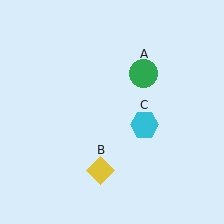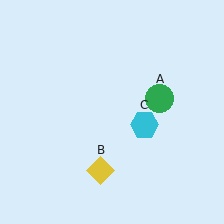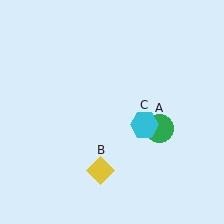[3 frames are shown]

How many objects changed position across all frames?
1 object changed position: green circle (object A).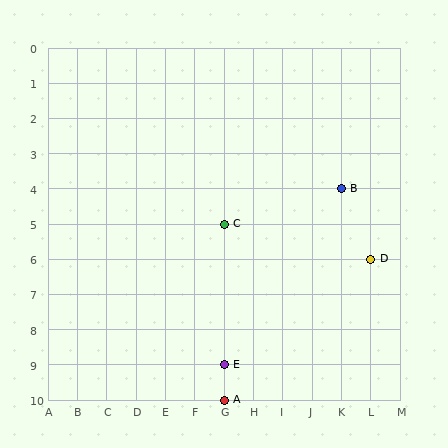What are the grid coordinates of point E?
Point E is at grid coordinates (G, 9).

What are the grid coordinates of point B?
Point B is at grid coordinates (K, 4).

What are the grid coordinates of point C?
Point C is at grid coordinates (G, 5).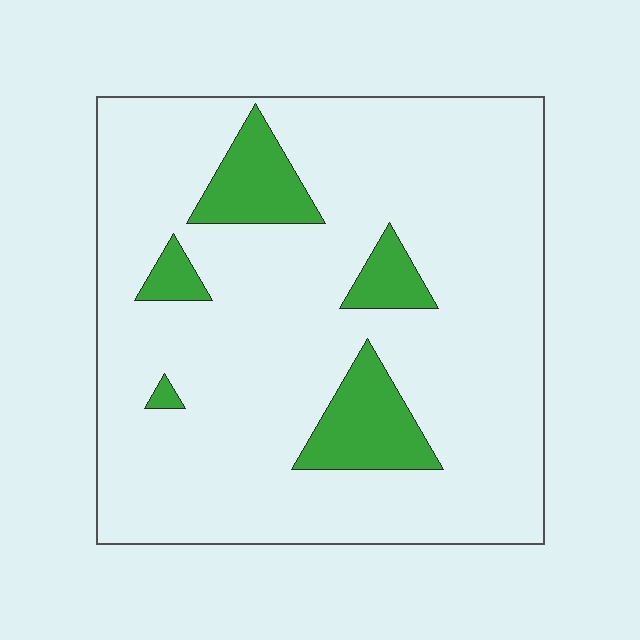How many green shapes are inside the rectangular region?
5.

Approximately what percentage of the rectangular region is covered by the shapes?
Approximately 15%.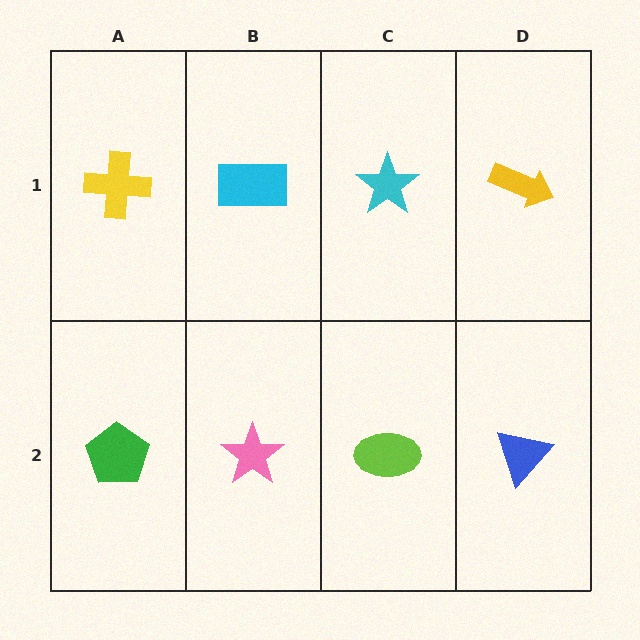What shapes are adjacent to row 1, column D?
A blue triangle (row 2, column D), a cyan star (row 1, column C).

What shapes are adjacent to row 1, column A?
A green pentagon (row 2, column A), a cyan rectangle (row 1, column B).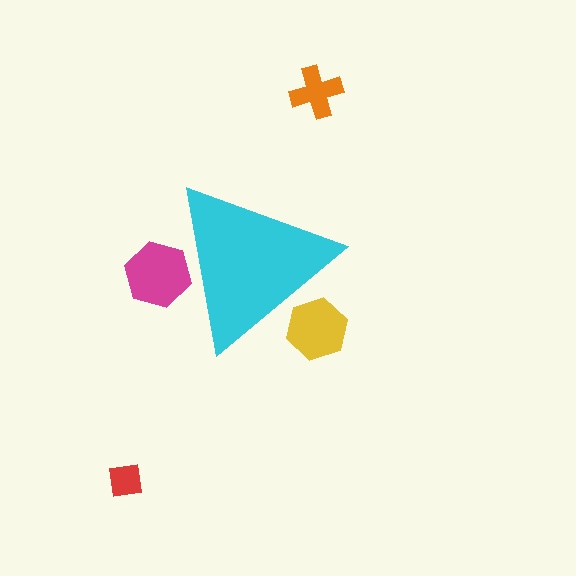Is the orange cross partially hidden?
No, the orange cross is fully visible.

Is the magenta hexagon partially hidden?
Yes, the magenta hexagon is partially hidden behind the cyan triangle.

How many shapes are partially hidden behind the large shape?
2 shapes are partially hidden.